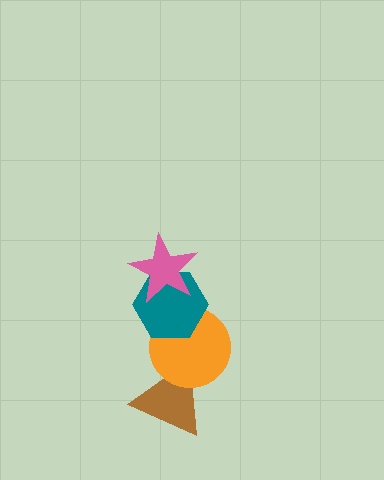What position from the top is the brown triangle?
The brown triangle is 4th from the top.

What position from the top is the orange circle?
The orange circle is 3rd from the top.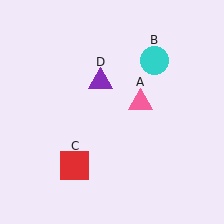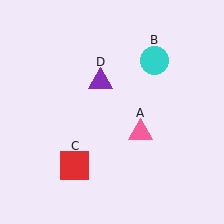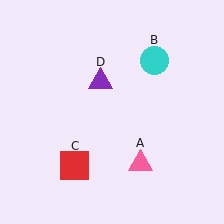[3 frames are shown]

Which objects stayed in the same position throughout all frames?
Cyan circle (object B) and red square (object C) and purple triangle (object D) remained stationary.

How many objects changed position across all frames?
1 object changed position: pink triangle (object A).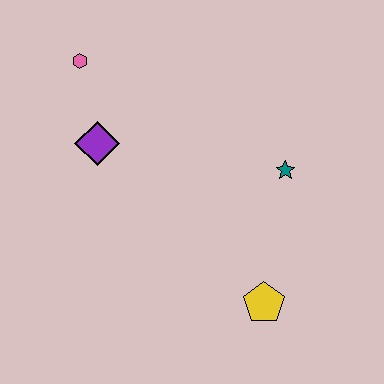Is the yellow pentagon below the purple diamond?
Yes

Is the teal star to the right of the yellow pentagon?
Yes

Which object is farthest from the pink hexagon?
The yellow pentagon is farthest from the pink hexagon.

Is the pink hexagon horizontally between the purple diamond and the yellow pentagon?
No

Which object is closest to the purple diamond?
The pink hexagon is closest to the purple diamond.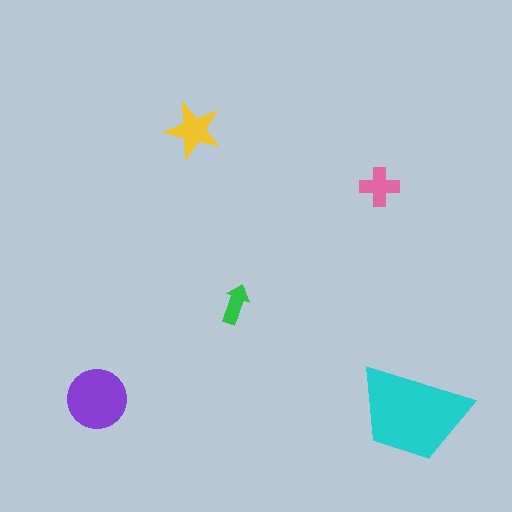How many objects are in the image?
There are 5 objects in the image.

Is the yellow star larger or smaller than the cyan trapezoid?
Smaller.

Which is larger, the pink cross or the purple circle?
The purple circle.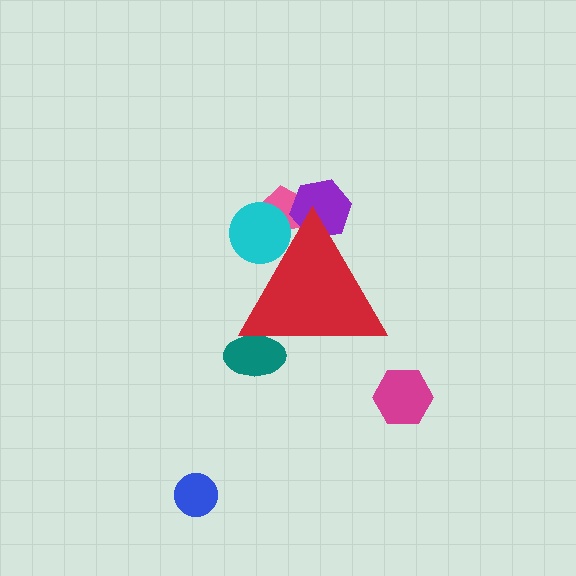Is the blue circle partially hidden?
No, the blue circle is fully visible.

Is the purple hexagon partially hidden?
Yes, the purple hexagon is partially hidden behind the red triangle.